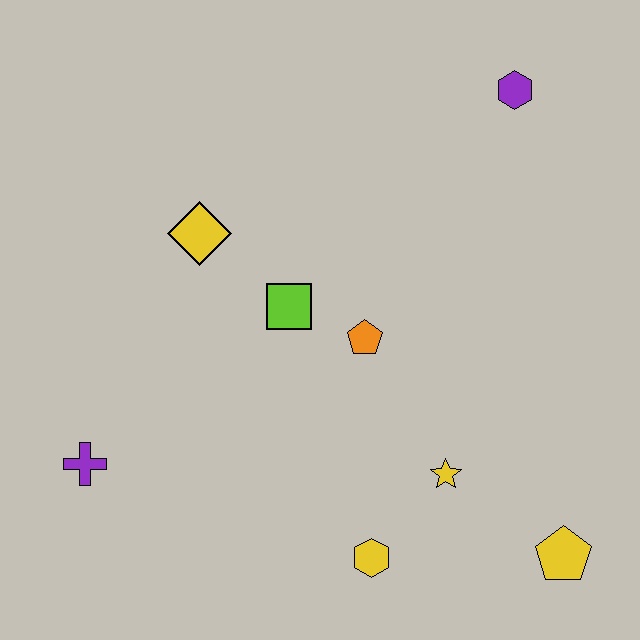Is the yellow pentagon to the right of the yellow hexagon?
Yes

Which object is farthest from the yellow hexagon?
The purple hexagon is farthest from the yellow hexagon.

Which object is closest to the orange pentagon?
The lime square is closest to the orange pentagon.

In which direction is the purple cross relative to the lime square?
The purple cross is to the left of the lime square.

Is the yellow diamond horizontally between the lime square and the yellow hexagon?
No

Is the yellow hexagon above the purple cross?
No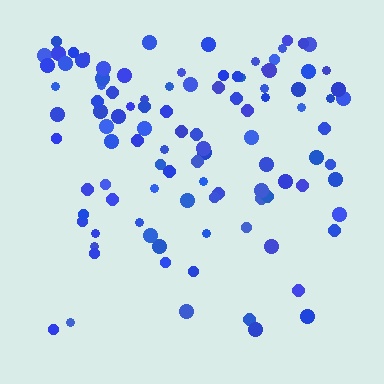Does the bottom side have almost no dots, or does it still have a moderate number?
Still a moderate number, just noticeably fewer than the top.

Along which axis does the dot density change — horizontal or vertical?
Vertical.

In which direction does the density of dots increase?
From bottom to top, with the top side densest.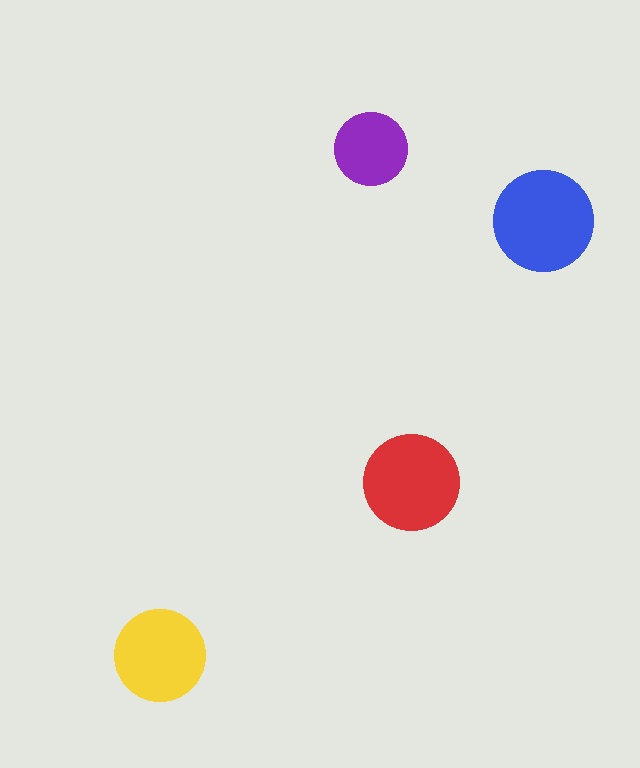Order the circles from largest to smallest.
the blue one, the red one, the yellow one, the purple one.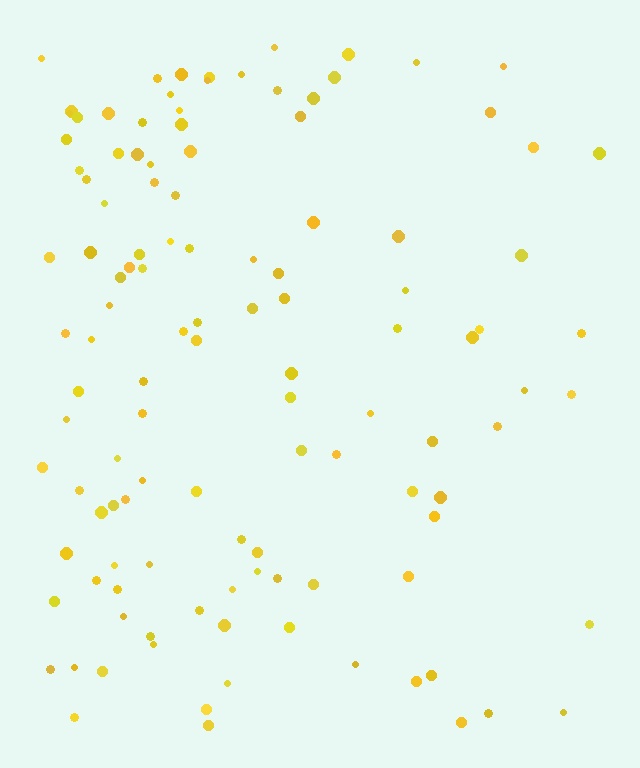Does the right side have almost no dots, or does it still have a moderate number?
Still a moderate number, just noticeably fewer than the left.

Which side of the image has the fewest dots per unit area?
The right.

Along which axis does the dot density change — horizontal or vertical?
Horizontal.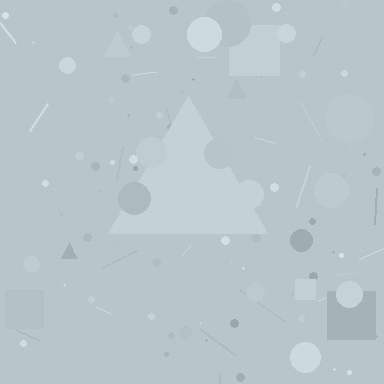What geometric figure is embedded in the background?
A triangle is embedded in the background.